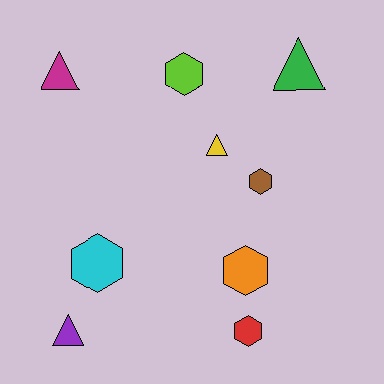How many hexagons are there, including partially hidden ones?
There are 5 hexagons.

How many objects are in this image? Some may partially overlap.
There are 9 objects.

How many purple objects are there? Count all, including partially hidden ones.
There is 1 purple object.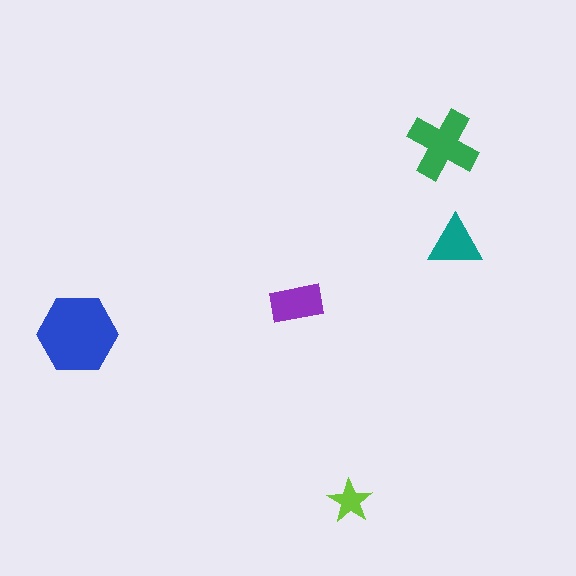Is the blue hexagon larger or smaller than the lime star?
Larger.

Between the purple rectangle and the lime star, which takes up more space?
The purple rectangle.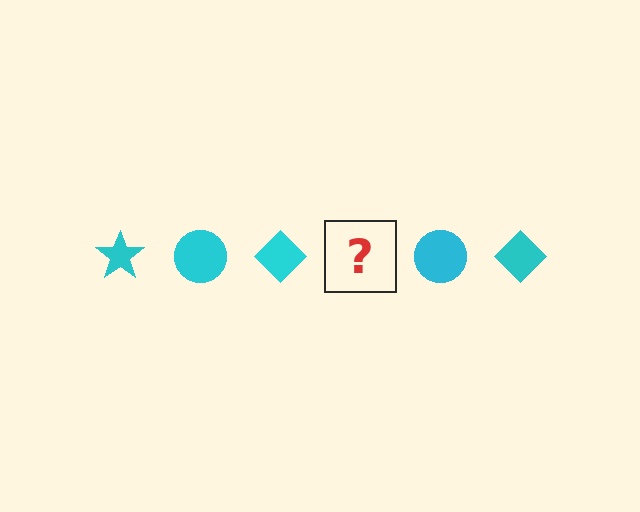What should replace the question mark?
The question mark should be replaced with a cyan star.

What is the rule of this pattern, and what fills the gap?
The rule is that the pattern cycles through star, circle, diamond shapes in cyan. The gap should be filled with a cyan star.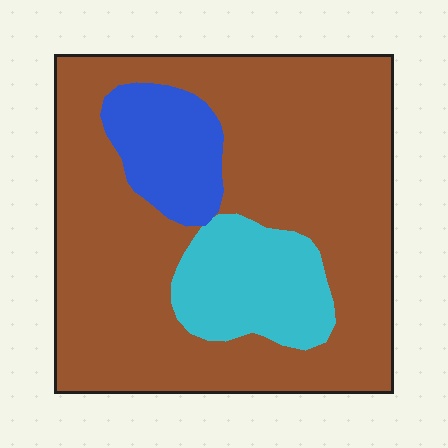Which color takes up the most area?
Brown, at roughly 75%.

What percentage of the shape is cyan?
Cyan covers around 15% of the shape.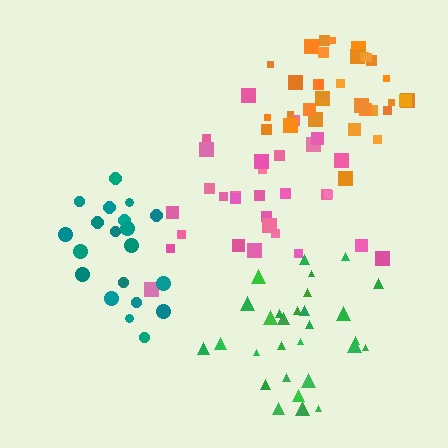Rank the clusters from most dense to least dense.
orange, green, teal, pink.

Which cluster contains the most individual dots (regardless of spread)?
Orange (33).